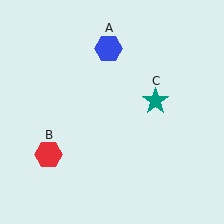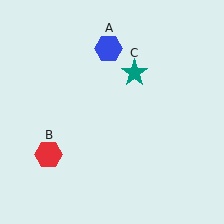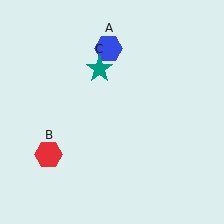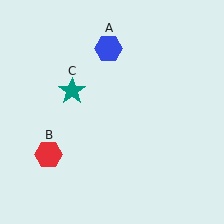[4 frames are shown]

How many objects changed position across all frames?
1 object changed position: teal star (object C).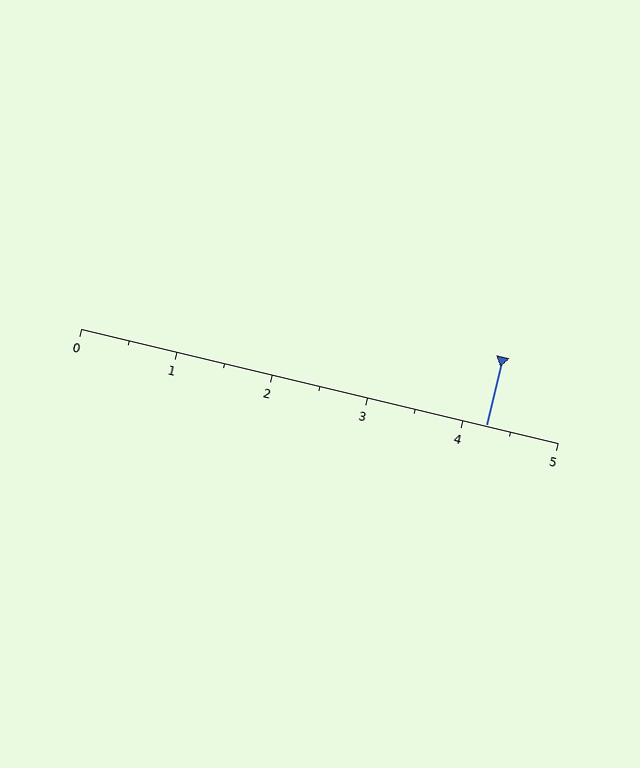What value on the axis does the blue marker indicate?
The marker indicates approximately 4.2.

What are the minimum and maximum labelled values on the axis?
The axis runs from 0 to 5.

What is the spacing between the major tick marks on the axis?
The major ticks are spaced 1 apart.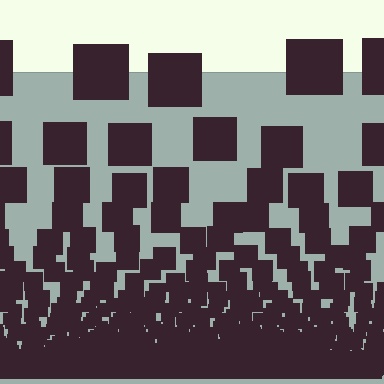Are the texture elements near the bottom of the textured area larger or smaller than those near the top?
Smaller. The gradient is inverted — elements near the bottom are smaller and denser.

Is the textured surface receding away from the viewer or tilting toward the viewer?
The surface appears to tilt toward the viewer. Texture elements get larger and sparser toward the top.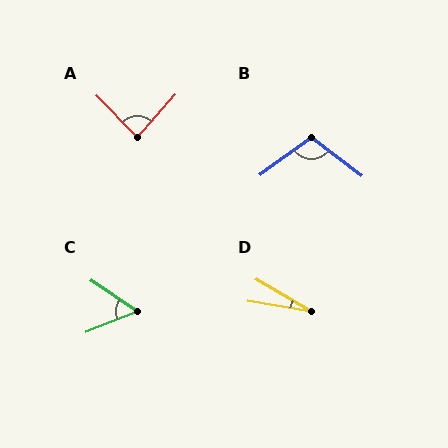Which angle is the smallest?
D, at approximately 20 degrees.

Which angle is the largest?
B, at approximately 107 degrees.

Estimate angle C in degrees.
Approximately 57 degrees.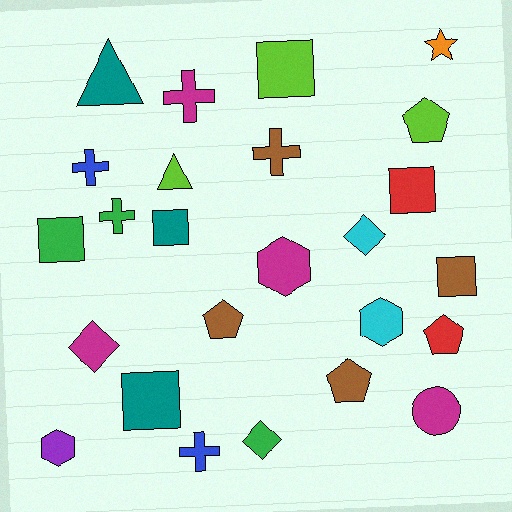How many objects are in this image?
There are 25 objects.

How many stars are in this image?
There is 1 star.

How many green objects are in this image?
There are 3 green objects.